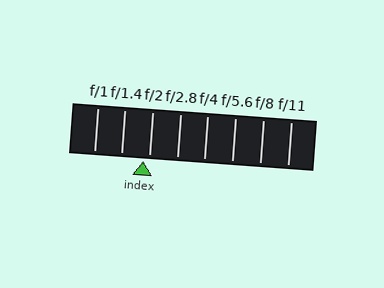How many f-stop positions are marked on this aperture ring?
There are 8 f-stop positions marked.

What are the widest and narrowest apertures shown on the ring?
The widest aperture shown is f/1 and the narrowest is f/11.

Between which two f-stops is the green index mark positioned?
The index mark is between f/1.4 and f/2.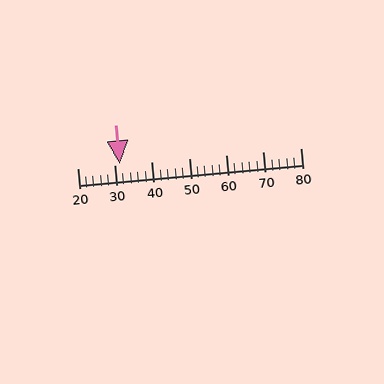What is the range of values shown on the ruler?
The ruler shows values from 20 to 80.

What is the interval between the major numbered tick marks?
The major tick marks are spaced 10 units apart.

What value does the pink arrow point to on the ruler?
The pink arrow points to approximately 31.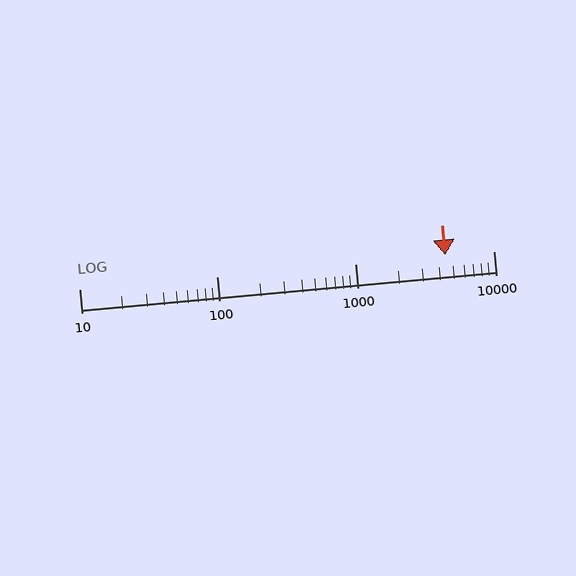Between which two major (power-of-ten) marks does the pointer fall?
The pointer is between 1000 and 10000.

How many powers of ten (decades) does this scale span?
The scale spans 3 decades, from 10 to 10000.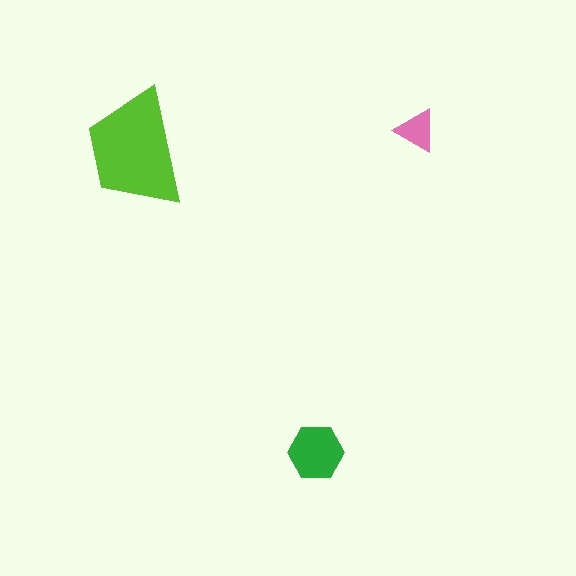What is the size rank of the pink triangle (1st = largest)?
3rd.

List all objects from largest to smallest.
The lime trapezoid, the green hexagon, the pink triangle.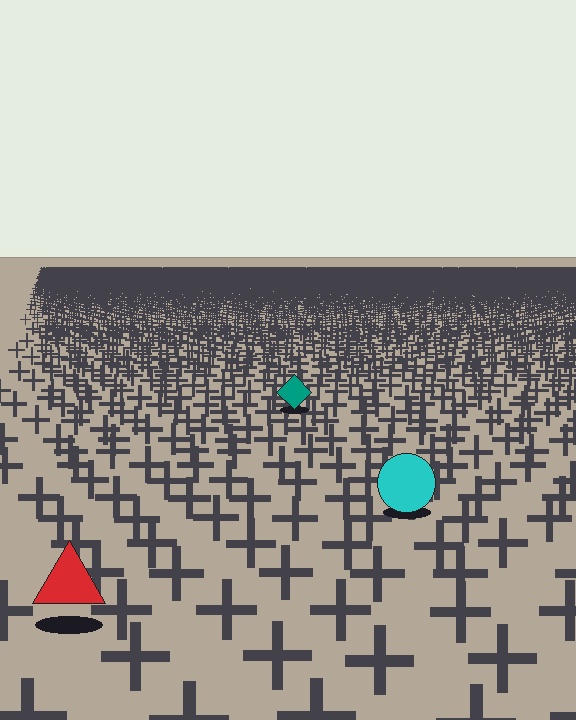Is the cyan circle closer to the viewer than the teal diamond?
Yes. The cyan circle is closer — you can tell from the texture gradient: the ground texture is coarser near it.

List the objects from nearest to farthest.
From nearest to farthest: the red triangle, the cyan circle, the teal diamond.